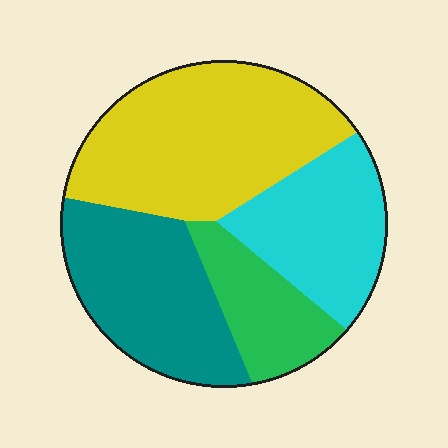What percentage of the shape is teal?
Teal covers roughly 25% of the shape.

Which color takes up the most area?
Yellow, at roughly 35%.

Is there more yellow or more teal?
Yellow.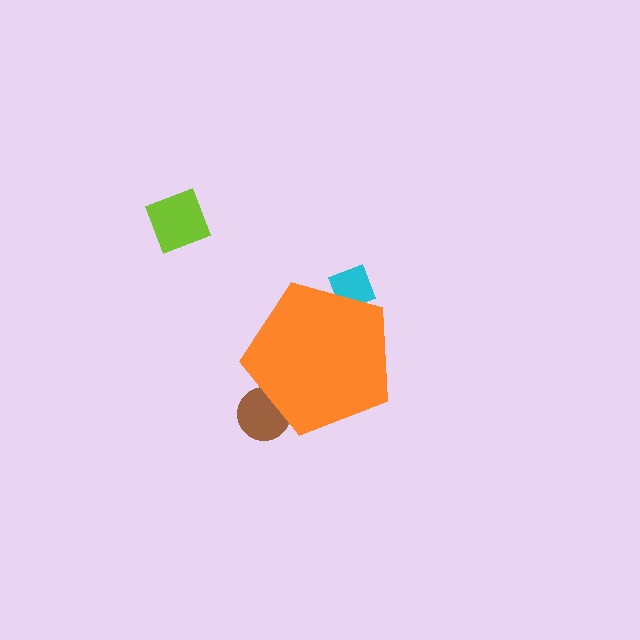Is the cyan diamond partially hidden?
Yes, the cyan diamond is partially hidden behind the orange pentagon.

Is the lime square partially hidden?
No, the lime square is fully visible.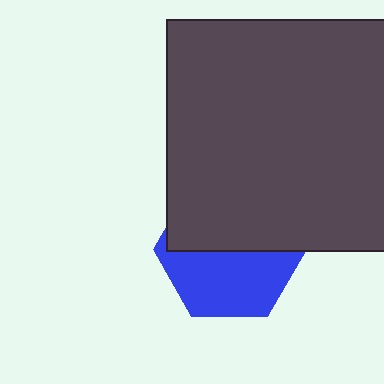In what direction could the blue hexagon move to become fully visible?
The blue hexagon could move down. That would shift it out from behind the dark gray square entirely.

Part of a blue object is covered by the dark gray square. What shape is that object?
It is a hexagon.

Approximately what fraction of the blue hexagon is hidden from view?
Roughly 50% of the blue hexagon is hidden behind the dark gray square.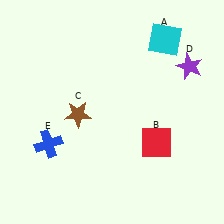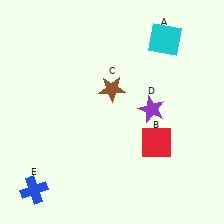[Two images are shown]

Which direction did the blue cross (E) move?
The blue cross (E) moved down.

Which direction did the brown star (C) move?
The brown star (C) moved right.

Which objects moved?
The objects that moved are: the brown star (C), the purple star (D), the blue cross (E).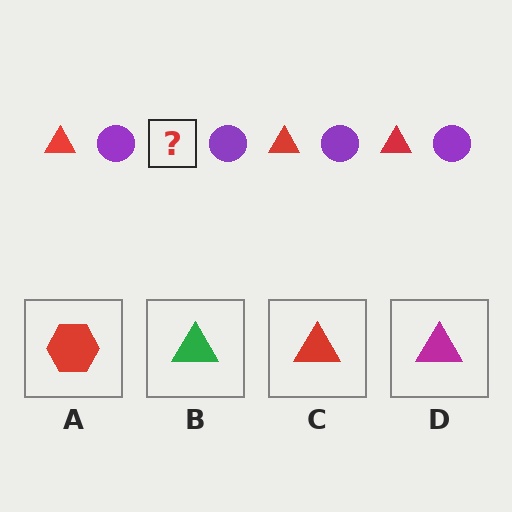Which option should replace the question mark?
Option C.